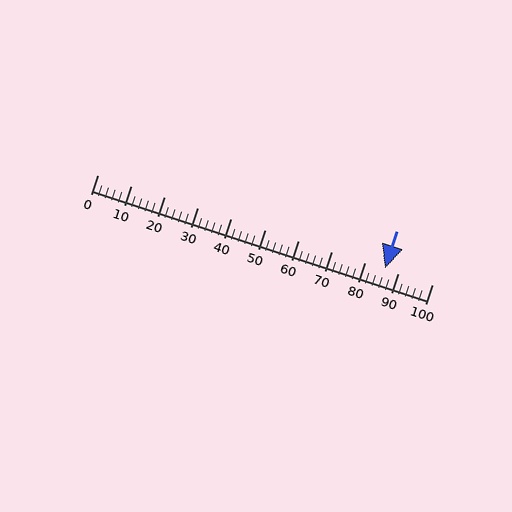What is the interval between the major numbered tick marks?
The major tick marks are spaced 10 units apart.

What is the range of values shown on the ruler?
The ruler shows values from 0 to 100.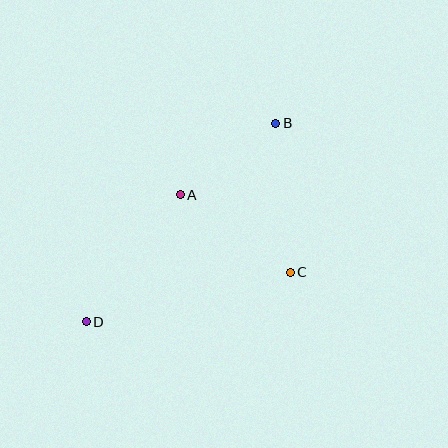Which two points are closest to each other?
Points A and B are closest to each other.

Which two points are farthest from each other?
Points B and D are farthest from each other.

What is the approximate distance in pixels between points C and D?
The distance between C and D is approximately 210 pixels.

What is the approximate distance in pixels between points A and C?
The distance between A and C is approximately 134 pixels.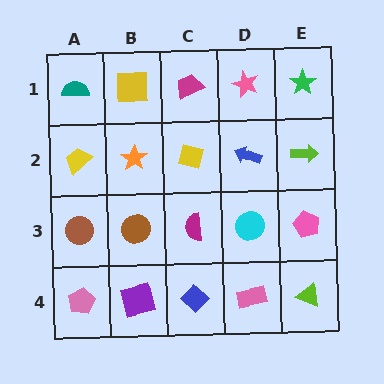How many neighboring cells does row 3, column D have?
4.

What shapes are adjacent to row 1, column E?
A lime arrow (row 2, column E), a pink star (row 1, column D).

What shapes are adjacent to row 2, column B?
A yellow square (row 1, column B), a brown circle (row 3, column B), a yellow trapezoid (row 2, column A), a yellow square (row 2, column C).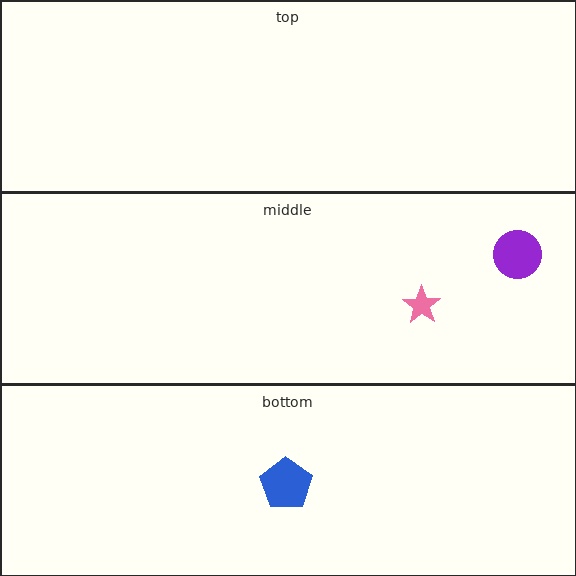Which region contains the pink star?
The middle region.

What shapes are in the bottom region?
The blue pentagon.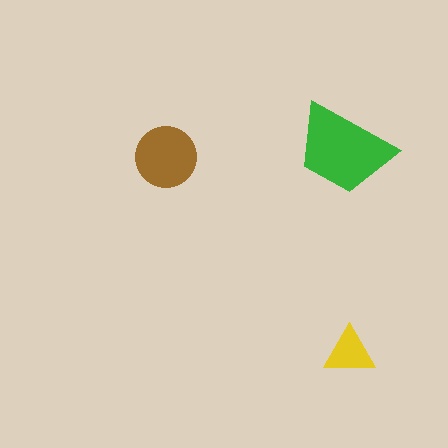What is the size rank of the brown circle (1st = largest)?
2nd.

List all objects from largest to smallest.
The green trapezoid, the brown circle, the yellow triangle.